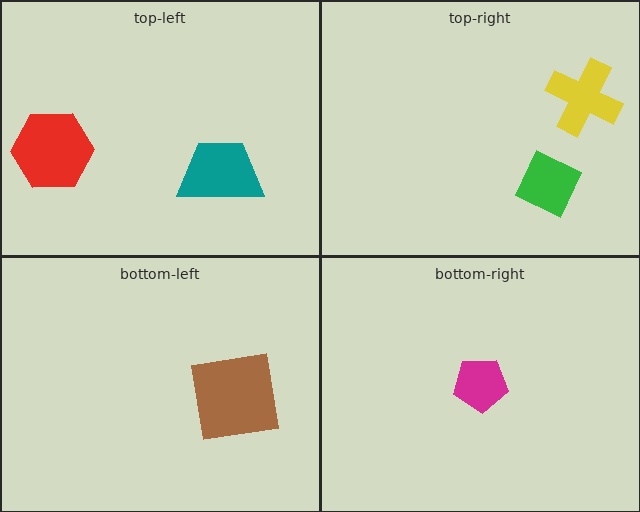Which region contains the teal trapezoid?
The top-left region.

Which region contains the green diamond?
The top-right region.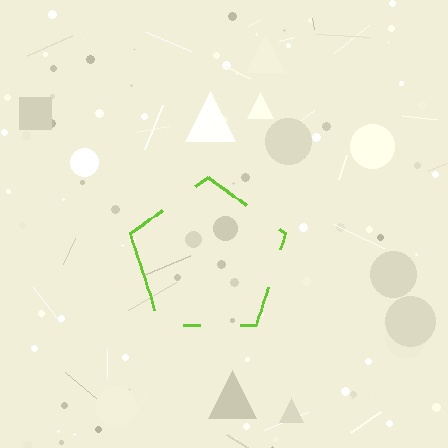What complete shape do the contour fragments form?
The contour fragments form a pentagon.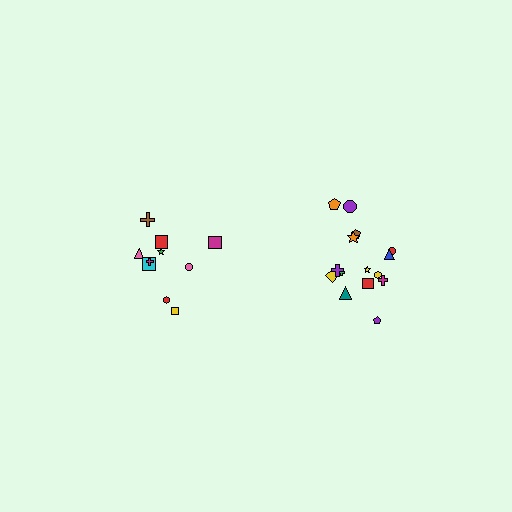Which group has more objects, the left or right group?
The right group.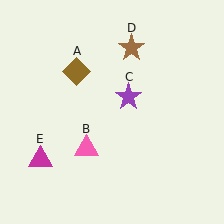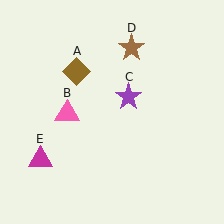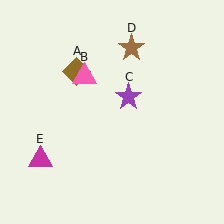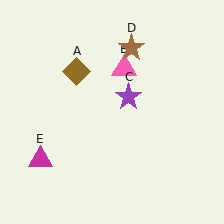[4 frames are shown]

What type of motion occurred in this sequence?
The pink triangle (object B) rotated clockwise around the center of the scene.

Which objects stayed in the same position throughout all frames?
Brown diamond (object A) and purple star (object C) and brown star (object D) and magenta triangle (object E) remained stationary.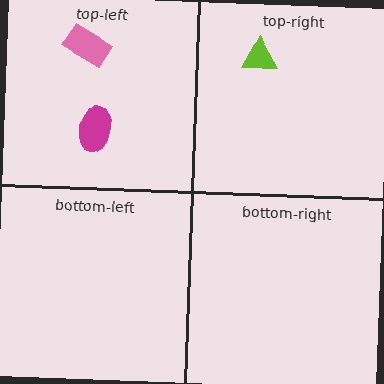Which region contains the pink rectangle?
The top-left region.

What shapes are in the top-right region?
The lime triangle.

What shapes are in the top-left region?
The magenta ellipse, the pink rectangle.